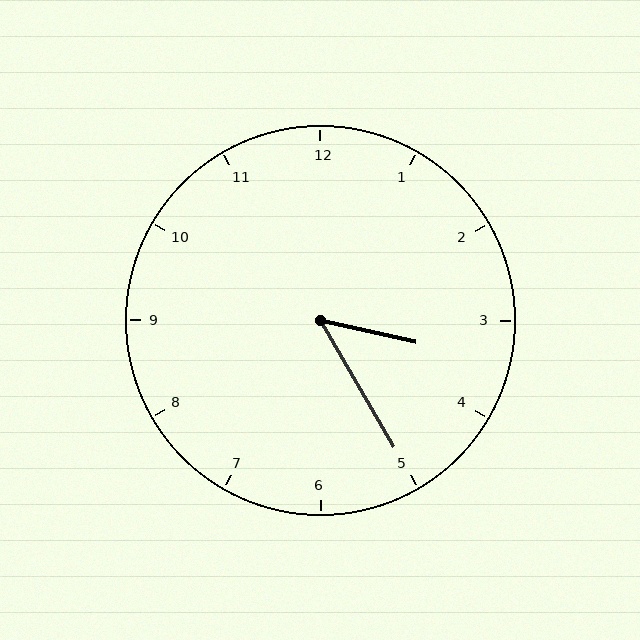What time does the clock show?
3:25.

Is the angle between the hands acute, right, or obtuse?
It is acute.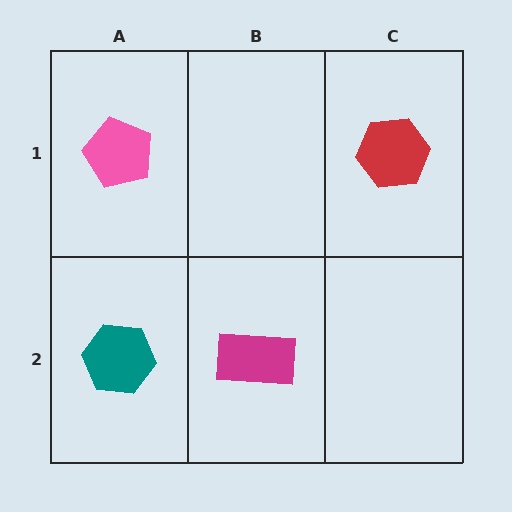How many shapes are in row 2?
2 shapes.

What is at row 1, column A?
A pink pentagon.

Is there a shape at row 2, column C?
No, that cell is empty.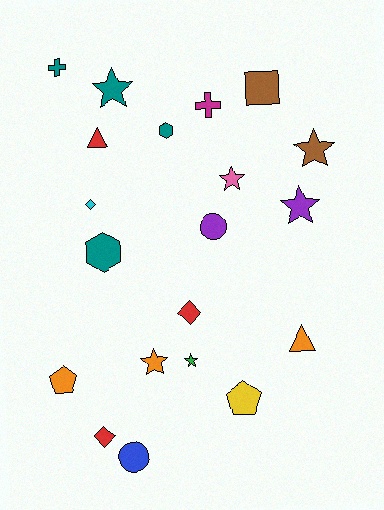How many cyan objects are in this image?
There is 1 cyan object.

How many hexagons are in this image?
There are 2 hexagons.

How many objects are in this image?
There are 20 objects.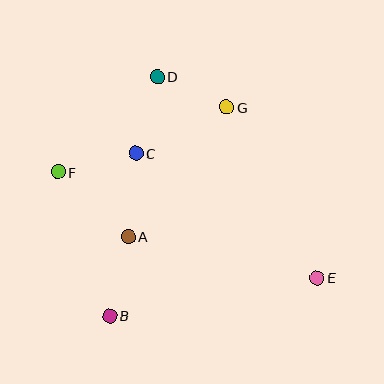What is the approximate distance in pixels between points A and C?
The distance between A and C is approximately 84 pixels.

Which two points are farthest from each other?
Points E and F are farthest from each other.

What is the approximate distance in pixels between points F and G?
The distance between F and G is approximately 180 pixels.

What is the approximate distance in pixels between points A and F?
The distance between A and F is approximately 95 pixels.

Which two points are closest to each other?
Points D and G are closest to each other.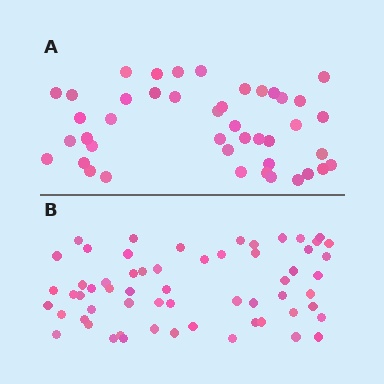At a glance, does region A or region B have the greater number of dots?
Region B (the bottom region) has more dots.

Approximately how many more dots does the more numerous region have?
Region B has approximately 15 more dots than region A.